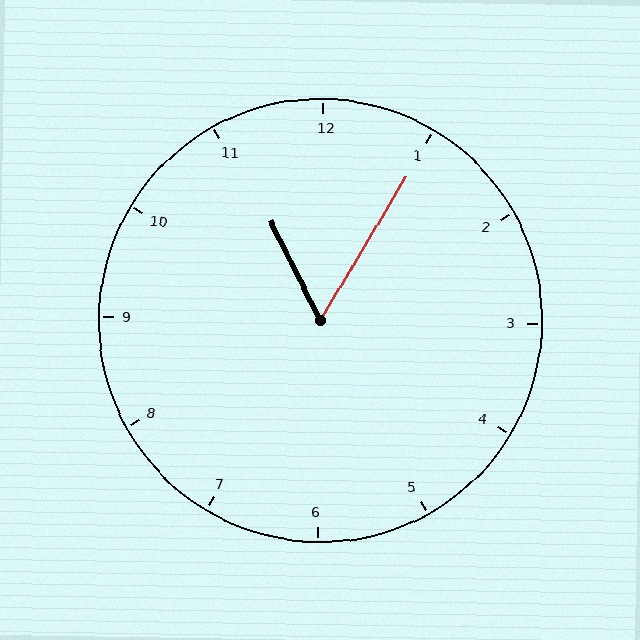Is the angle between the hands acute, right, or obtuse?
It is acute.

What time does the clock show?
11:05.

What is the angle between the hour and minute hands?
Approximately 58 degrees.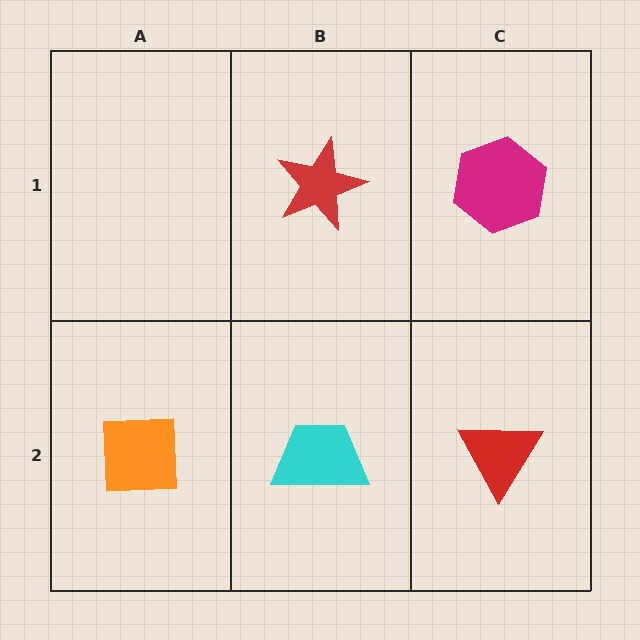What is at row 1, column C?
A magenta hexagon.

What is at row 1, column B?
A red star.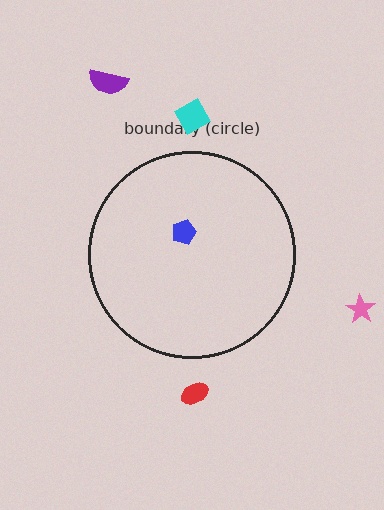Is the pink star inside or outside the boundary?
Outside.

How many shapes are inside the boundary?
1 inside, 4 outside.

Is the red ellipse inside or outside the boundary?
Outside.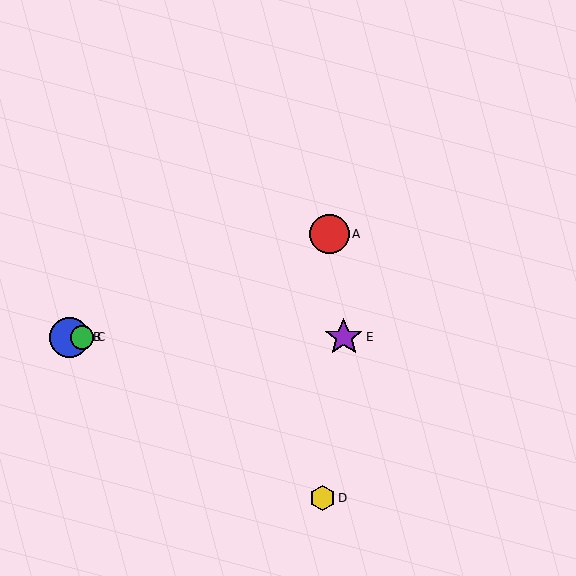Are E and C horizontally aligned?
Yes, both are at y≈337.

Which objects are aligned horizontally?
Objects B, C, E are aligned horizontally.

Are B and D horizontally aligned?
No, B is at y≈337 and D is at y≈498.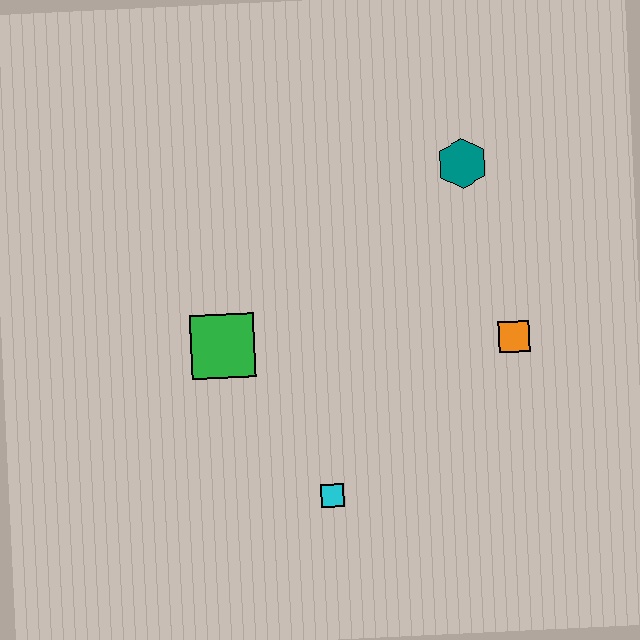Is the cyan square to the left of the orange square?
Yes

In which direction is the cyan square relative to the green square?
The cyan square is below the green square.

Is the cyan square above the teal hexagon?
No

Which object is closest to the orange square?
The teal hexagon is closest to the orange square.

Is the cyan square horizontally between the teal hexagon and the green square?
Yes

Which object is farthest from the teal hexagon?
The cyan square is farthest from the teal hexagon.